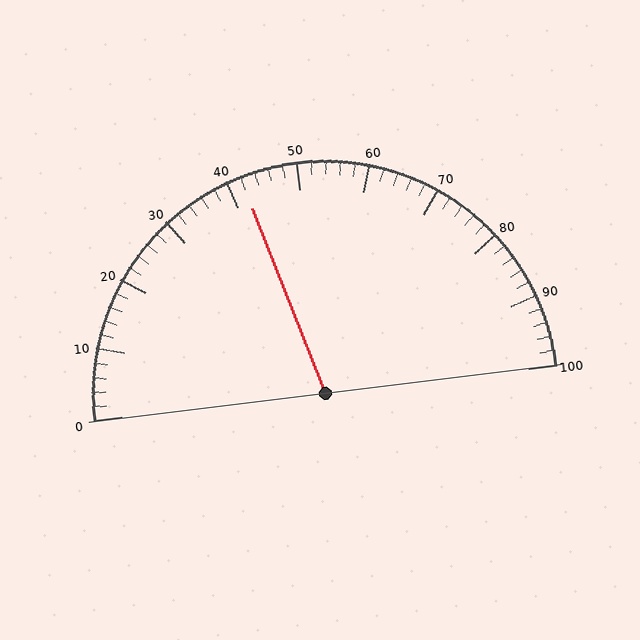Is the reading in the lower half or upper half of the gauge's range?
The reading is in the lower half of the range (0 to 100).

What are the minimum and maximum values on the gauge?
The gauge ranges from 0 to 100.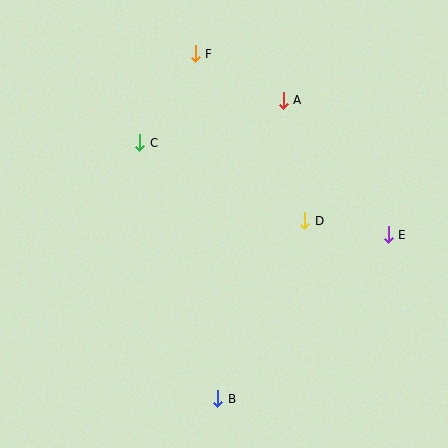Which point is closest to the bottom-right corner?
Point E is closest to the bottom-right corner.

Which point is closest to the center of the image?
Point D at (305, 221) is closest to the center.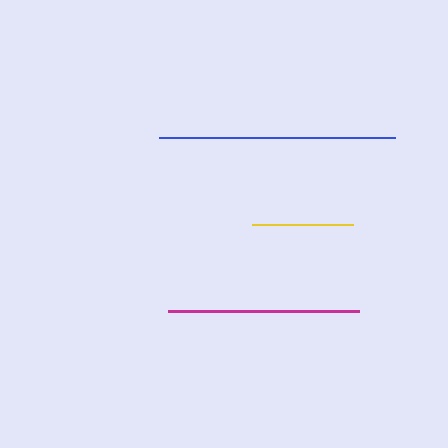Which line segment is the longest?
The blue line is the longest at approximately 236 pixels.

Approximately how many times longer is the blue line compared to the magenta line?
The blue line is approximately 1.2 times the length of the magenta line.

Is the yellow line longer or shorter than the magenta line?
The magenta line is longer than the yellow line.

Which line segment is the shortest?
The yellow line is the shortest at approximately 101 pixels.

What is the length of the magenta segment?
The magenta segment is approximately 190 pixels long.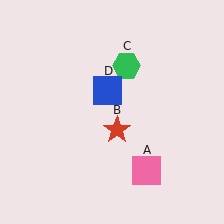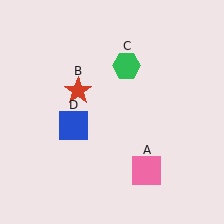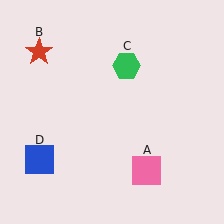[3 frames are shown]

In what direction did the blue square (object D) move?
The blue square (object D) moved down and to the left.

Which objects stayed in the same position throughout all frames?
Pink square (object A) and green hexagon (object C) remained stationary.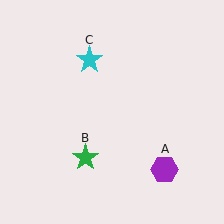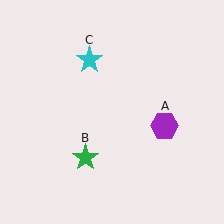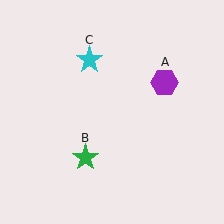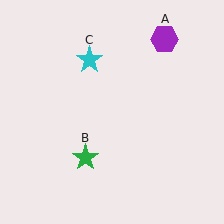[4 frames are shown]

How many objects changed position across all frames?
1 object changed position: purple hexagon (object A).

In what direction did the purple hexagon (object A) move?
The purple hexagon (object A) moved up.